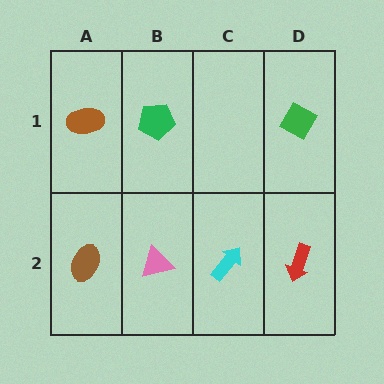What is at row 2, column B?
A pink triangle.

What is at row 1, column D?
A green diamond.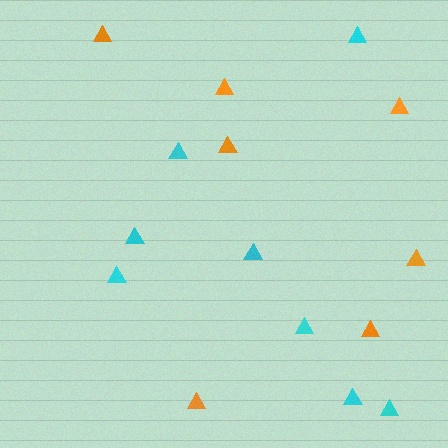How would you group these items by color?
There are 2 groups: one group of cyan triangles (8) and one group of orange triangles (7).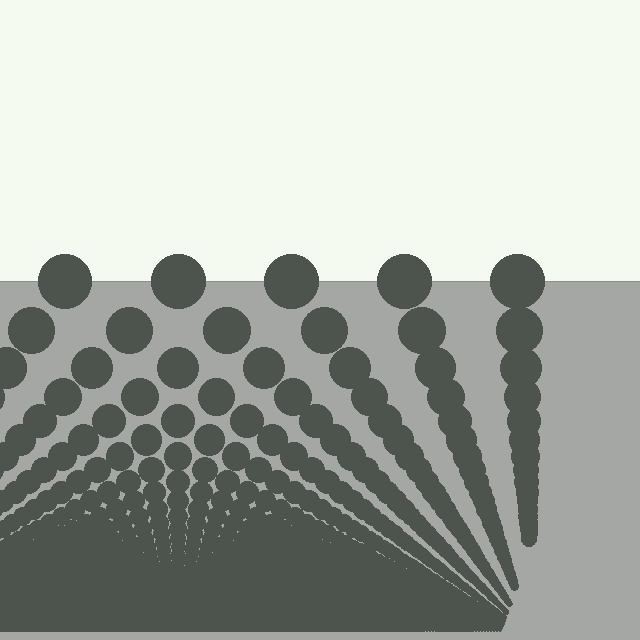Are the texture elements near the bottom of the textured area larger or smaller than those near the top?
Smaller. The gradient is inverted — elements near the bottom are smaller and denser.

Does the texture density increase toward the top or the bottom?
Density increases toward the bottom.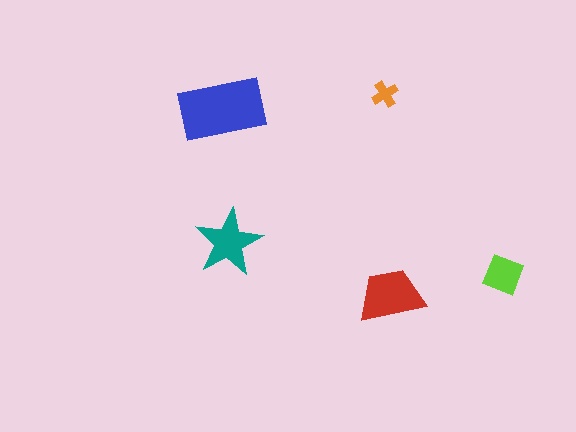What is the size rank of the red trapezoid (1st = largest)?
2nd.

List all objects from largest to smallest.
The blue rectangle, the red trapezoid, the teal star, the lime square, the orange cross.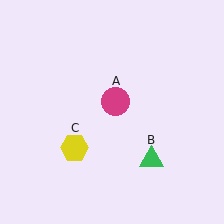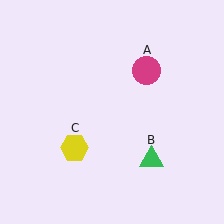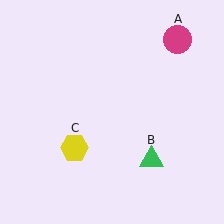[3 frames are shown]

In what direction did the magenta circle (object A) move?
The magenta circle (object A) moved up and to the right.